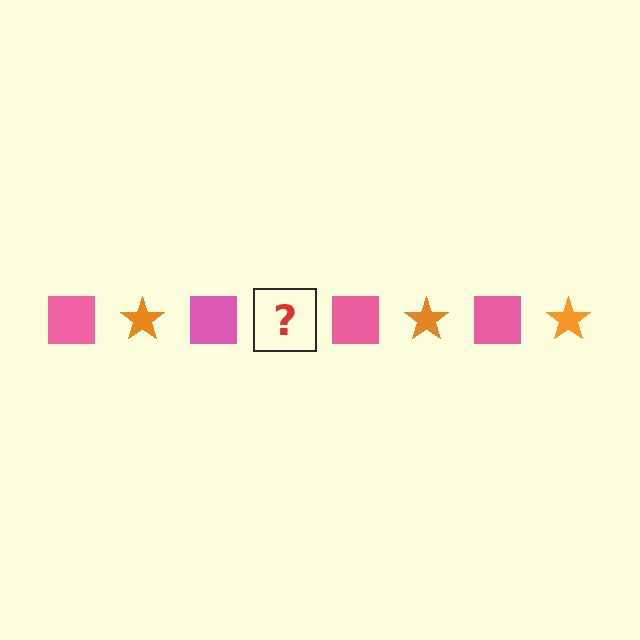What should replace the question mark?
The question mark should be replaced with an orange star.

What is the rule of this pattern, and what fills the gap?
The rule is that the pattern alternates between pink square and orange star. The gap should be filled with an orange star.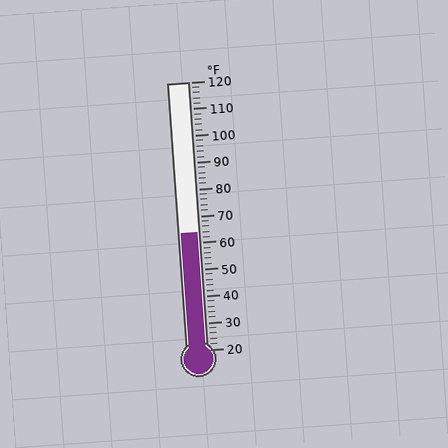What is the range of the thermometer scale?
The thermometer scale ranges from 20°F to 120°F.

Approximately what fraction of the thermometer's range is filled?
The thermometer is filled to approximately 45% of its range.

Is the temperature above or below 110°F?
The temperature is below 110°F.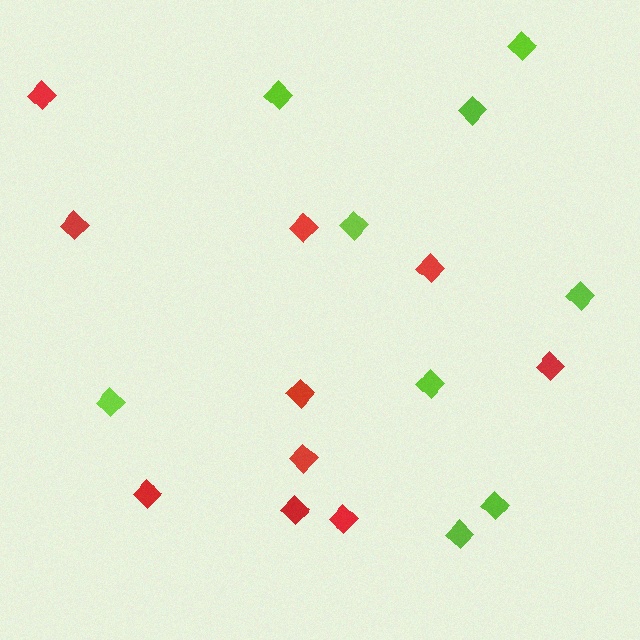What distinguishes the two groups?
There are 2 groups: one group of red diamonds (10) and one group of lime diamonds (9).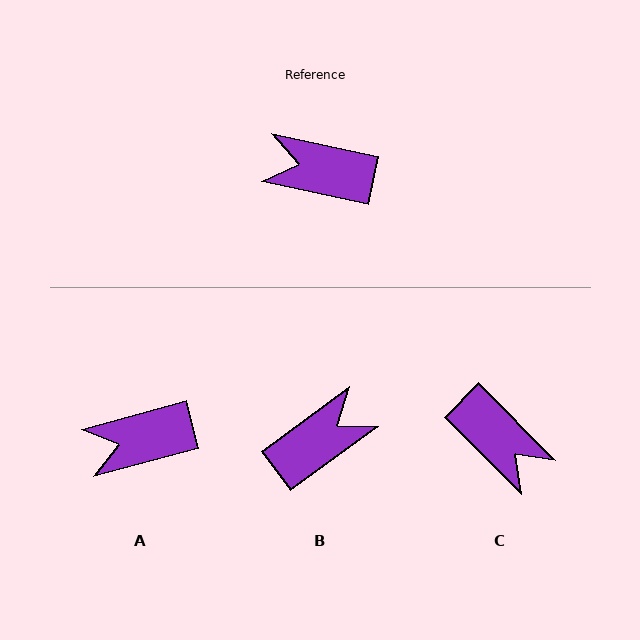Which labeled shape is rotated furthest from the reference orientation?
C, about 147 degrees away.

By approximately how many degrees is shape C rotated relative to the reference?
Approximately 147 degrees counter-clockwise.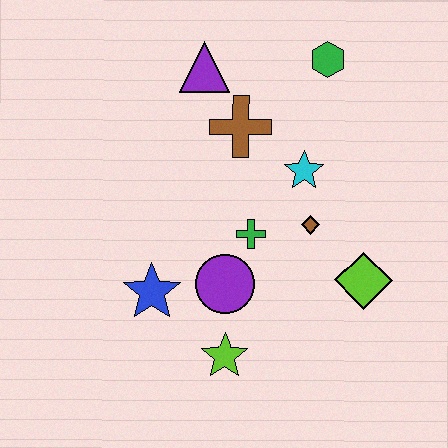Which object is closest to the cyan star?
The brown diamond is closest to the cyan star.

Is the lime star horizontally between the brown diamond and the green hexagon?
No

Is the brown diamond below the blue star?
No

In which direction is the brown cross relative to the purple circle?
The brown cross is above the purple circle.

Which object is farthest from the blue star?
The green hexagon is farthest from the blue star.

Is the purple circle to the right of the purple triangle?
Yes